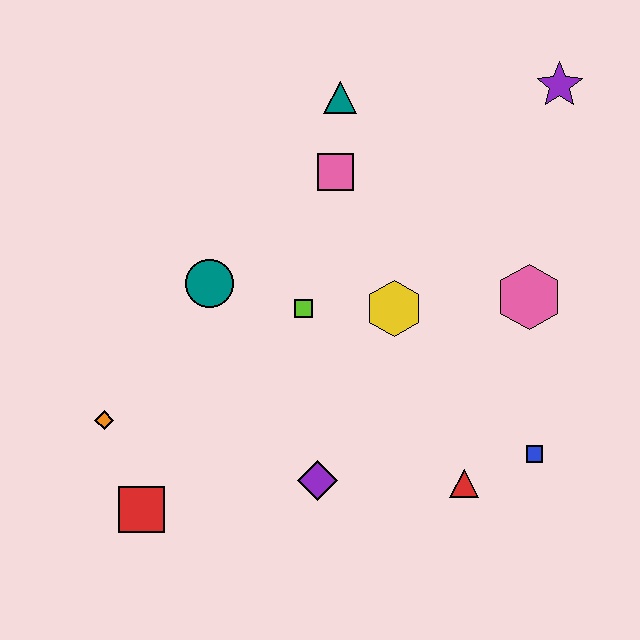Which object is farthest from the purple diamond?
The purple star is farthest from the purple diamond.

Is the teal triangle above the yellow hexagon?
Yes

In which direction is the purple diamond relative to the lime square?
The purple diamond is below the lime square.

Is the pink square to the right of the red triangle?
No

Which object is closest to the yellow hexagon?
The lime square is closest to the yellow hexagon.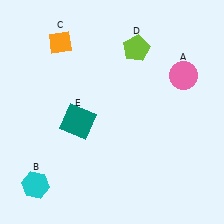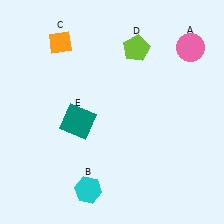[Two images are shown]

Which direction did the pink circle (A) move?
The pink circle (A) moved up.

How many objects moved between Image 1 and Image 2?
2 objects moved between the two images.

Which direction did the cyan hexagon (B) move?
The cyan hexagon (B) moved right.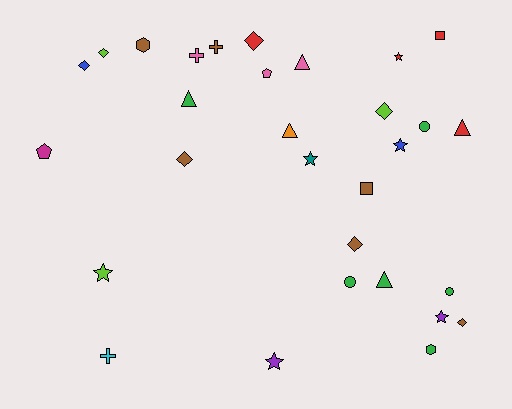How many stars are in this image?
There are 6 stars.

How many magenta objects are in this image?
There is 1 magenta object.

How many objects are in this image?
There are 30 objects.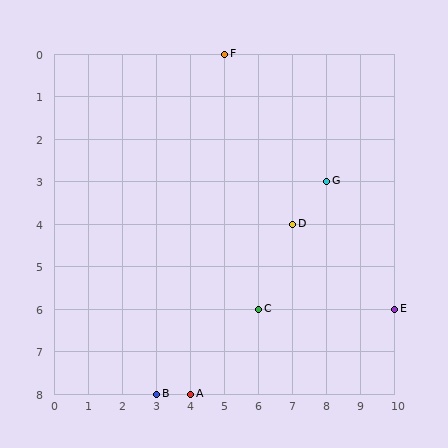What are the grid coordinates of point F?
Point F is at grid coordinates (5, 0).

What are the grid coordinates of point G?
Point G is at grid coordinates (8, 3).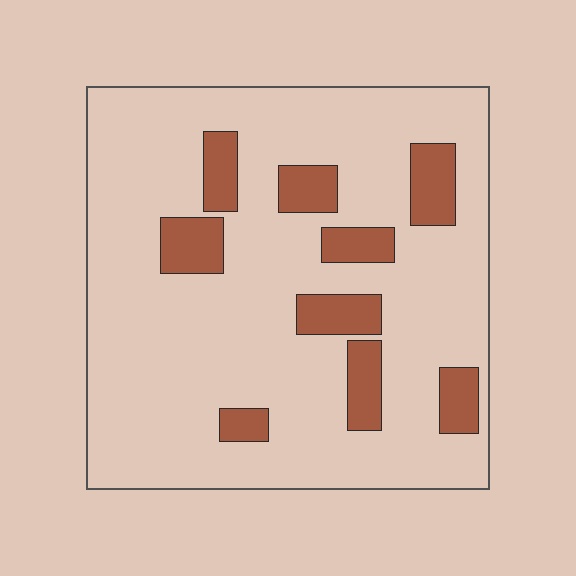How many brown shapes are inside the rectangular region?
9.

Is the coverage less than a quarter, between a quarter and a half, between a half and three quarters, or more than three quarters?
Less than a quarter.